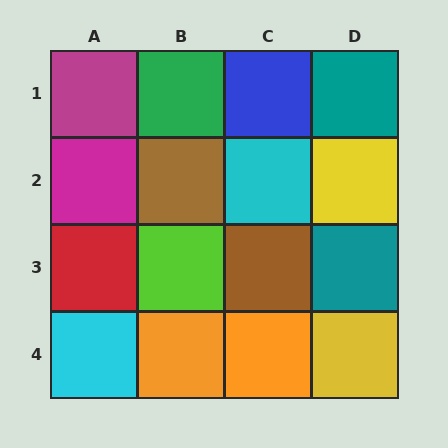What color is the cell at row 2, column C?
Cyan.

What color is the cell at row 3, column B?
Lime.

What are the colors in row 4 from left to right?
Cyan, orange, orange, yellow.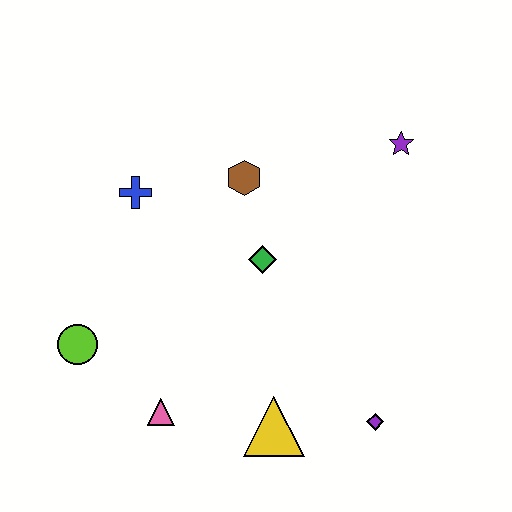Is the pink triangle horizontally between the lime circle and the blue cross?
No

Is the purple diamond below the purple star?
Yes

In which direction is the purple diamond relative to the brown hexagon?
The purple diamond is below the brown hexagon.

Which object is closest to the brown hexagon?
The green diamond is closest to the brown hexagon.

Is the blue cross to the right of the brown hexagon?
No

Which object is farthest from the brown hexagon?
The purple diamond is farthest from the brown hexagon.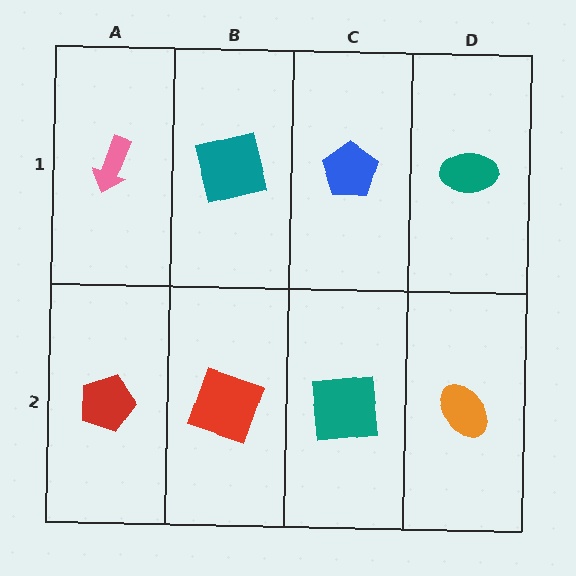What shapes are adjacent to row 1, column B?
A red square (row 2, column B), a pink arrow (row 1, column A), a blue pentagon (row 1, column C).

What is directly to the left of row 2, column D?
A teal square.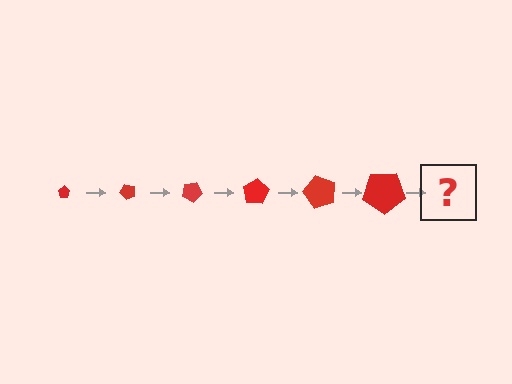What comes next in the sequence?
The next element should be a pentagon, larger than the previous one and rotated 300 degrees from the start.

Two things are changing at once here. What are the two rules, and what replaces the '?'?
The two rules are that the pentagon grows larger each step and it rotates 50 degrees each step. The '?' should be a pentagon, larger than the previous one and rotated 300 degrees from the start.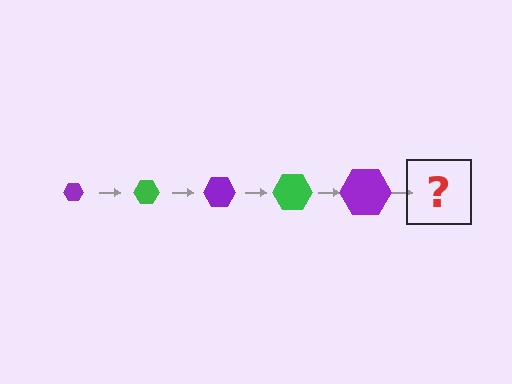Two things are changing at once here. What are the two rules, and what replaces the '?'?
The two rules are that the hexagon grows larger each step and the color cycles through purple and green. The '?' should be a green hexagon, larger than the previous one.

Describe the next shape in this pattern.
It should be a green hexagon, larger than the previous one.